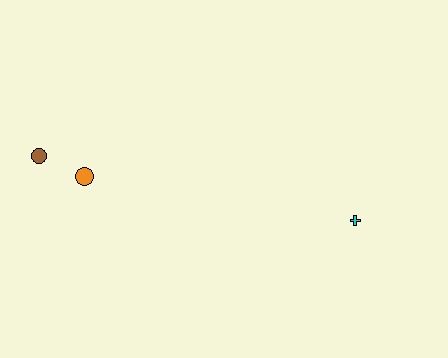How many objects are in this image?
There are 3 objects.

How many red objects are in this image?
There are no red objects.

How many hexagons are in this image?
There are no hexagons.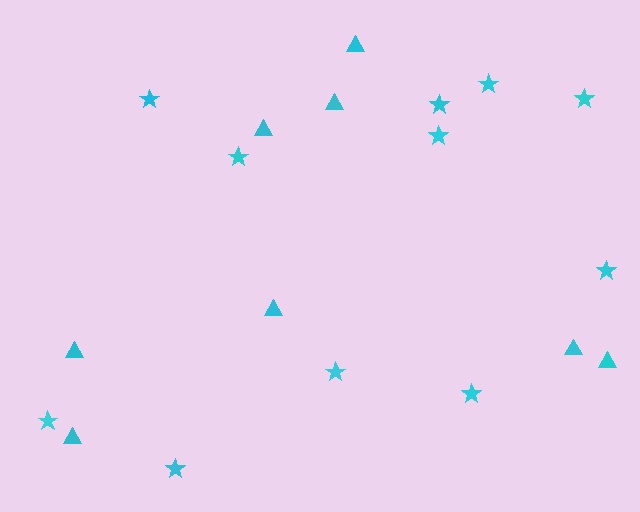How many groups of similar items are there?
There are 2 groups: one group of triangles (8) and one group of stars (11).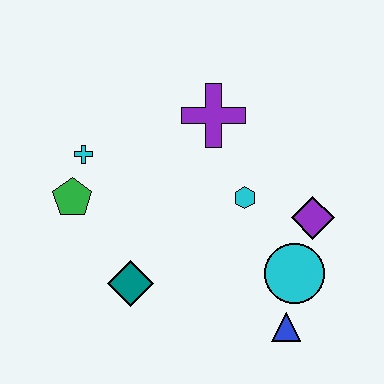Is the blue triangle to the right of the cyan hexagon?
Yes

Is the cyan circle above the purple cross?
No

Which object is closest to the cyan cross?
The green pentagon is closest to the cyan cross.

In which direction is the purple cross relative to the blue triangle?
The purple cross is above the blue triangle.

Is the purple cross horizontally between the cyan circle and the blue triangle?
No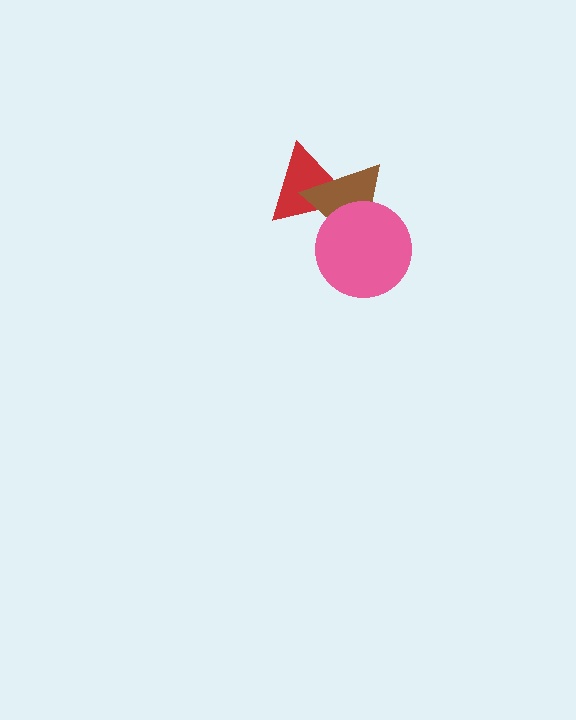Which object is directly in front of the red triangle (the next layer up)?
The brown triangle is directly in front of the red triangle.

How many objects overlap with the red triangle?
2 objects overlap with the red triangle.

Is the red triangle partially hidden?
Yes, it is partially covered by another shape.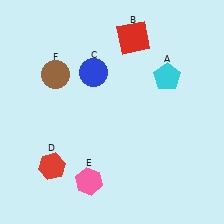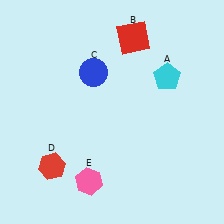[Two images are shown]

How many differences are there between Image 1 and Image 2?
There is 1 difference between the two images.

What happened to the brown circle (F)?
The brown circle (F) was removed in Image 2. It was in the top-left area of Image 1.